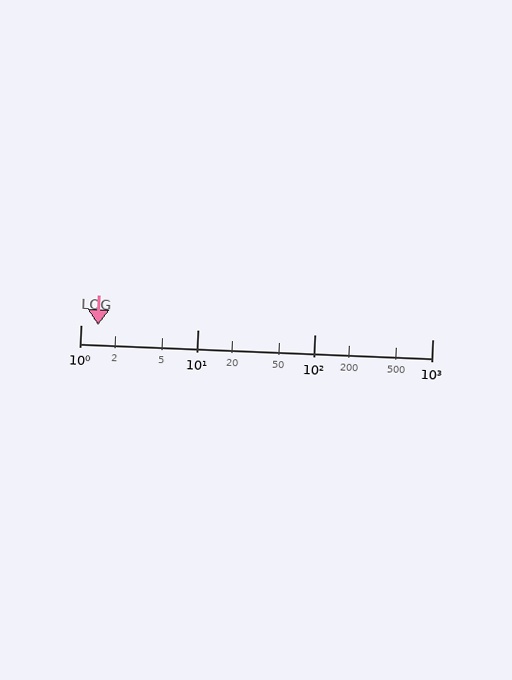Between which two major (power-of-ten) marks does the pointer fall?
The pointer is between 1 and 10.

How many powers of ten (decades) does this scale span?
The scale spans 3 decades, from 1 to 1000.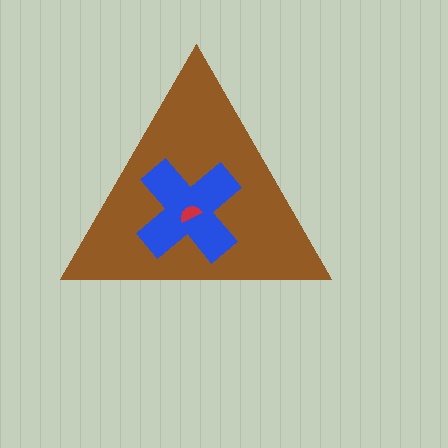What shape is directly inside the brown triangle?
The blue cross.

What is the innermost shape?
The red semicircle.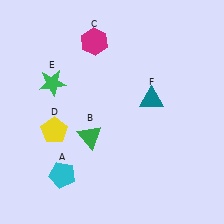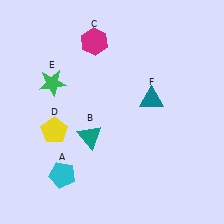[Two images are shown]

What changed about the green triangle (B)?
In Image 1, B is green. In Image 2, it changed to teal.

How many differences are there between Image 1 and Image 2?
There is 1 difference between the two images.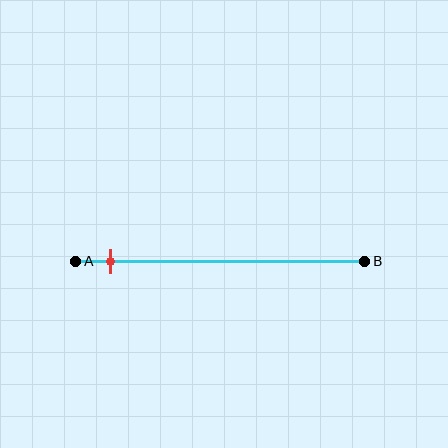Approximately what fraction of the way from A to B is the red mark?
The red mark is approximately 10% of the way from A to B.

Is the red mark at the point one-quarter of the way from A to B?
No, the mark is at about 10% from A, not at the 25% one-quarter point.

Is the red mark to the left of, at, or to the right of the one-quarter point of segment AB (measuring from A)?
The red mark is to the left of the one-quarter point of segment AB.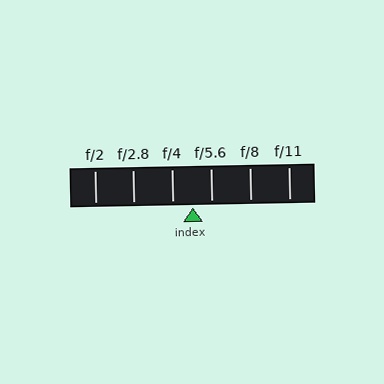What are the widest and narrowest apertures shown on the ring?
The widest aperture shown is f/2 and the narrowest is f/11.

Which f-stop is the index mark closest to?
The index mark is closest to f/5.6.